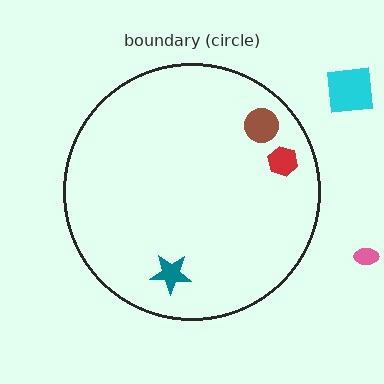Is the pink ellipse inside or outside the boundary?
Outside.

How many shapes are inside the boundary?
3 inside, 2 outside.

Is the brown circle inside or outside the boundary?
Inside.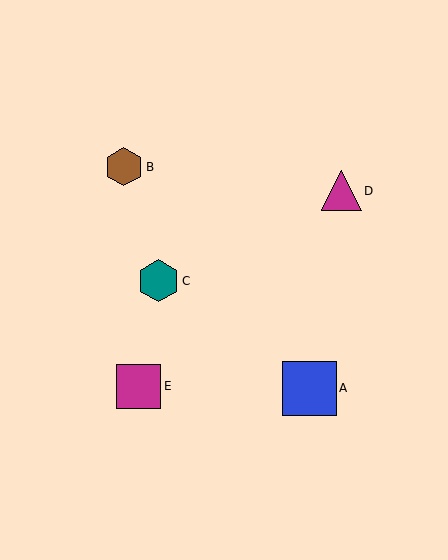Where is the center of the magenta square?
The center of the magenta square is at (139, 386).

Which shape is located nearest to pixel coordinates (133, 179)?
The brown hexagon (labeled B) at (124, 167) is nearest to that location.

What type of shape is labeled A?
Shape A is a blue square.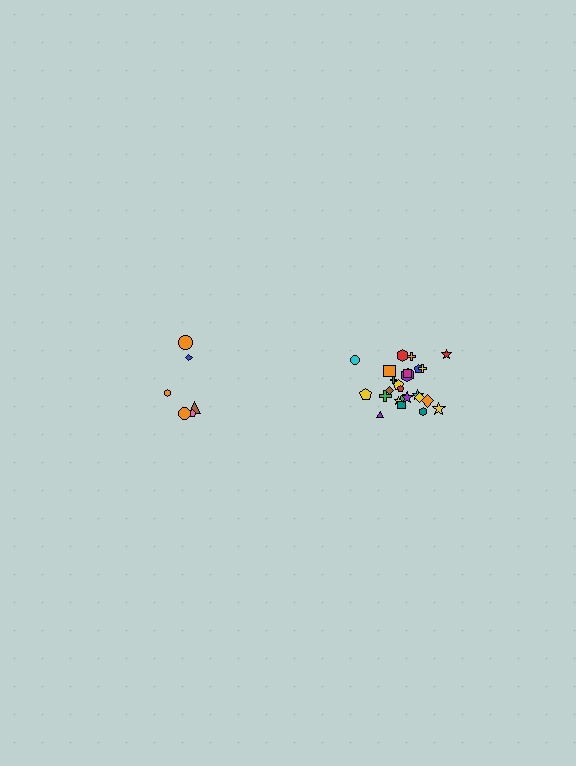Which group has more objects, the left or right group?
The right group.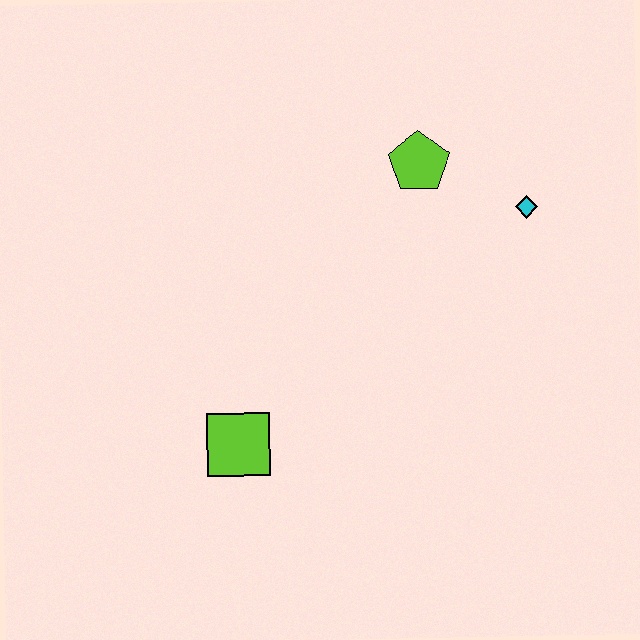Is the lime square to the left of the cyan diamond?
Yes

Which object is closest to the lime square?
The lime pentagon is closest to the lime square.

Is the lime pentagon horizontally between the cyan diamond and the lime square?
Yes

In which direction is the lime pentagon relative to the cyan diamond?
The lime pentagon is to the left of the cyan diamond.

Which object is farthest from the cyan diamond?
The lime square is farthest from the cyan diamond.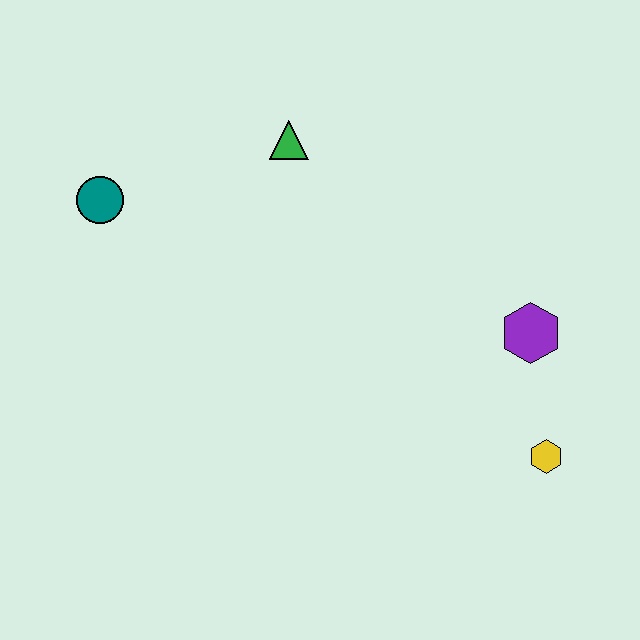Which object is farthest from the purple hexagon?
The teal circle is farthest from the purple hexagon.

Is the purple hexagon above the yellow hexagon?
Yes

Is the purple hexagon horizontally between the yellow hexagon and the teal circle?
Yes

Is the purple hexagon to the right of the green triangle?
Yes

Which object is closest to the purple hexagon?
The yellow hexagon is closest to the purple hexagon.